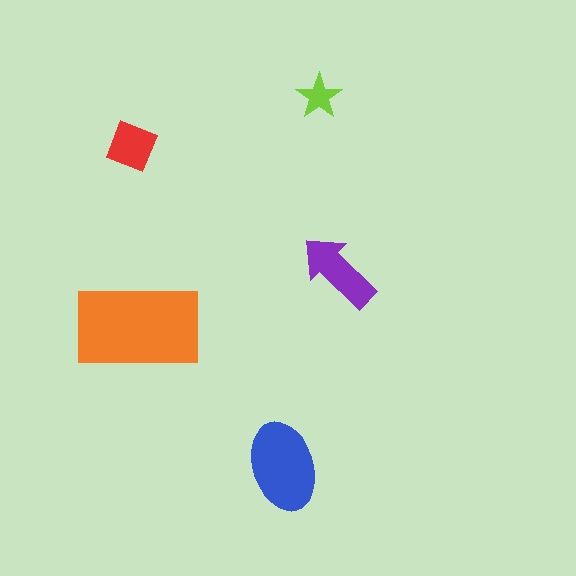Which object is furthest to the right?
The purple arrow is rightmost.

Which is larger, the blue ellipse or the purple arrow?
The blue ellipse.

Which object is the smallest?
The lime star.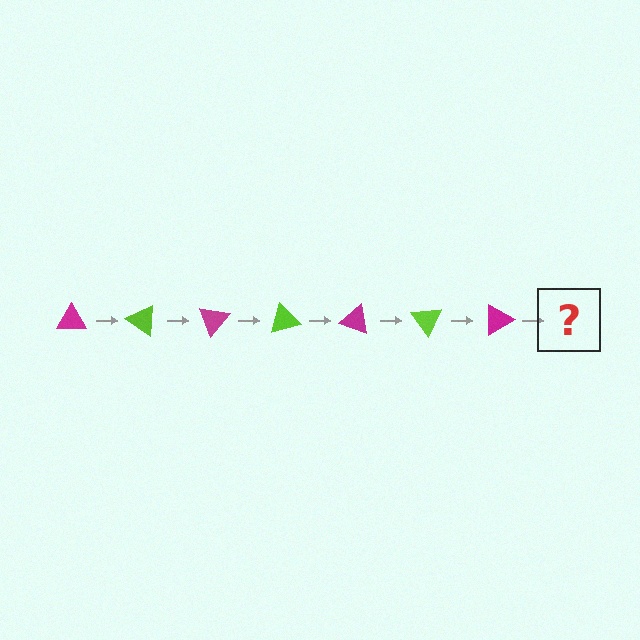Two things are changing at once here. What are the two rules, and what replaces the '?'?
The two rules are that it rotates 35 degrees each step and the color cycles through magenta and lime. The '?' should be a lime triangle, rotated 245 degrees from the start.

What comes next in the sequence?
The next element should be a lime triangle, rotated 245 degrees from the start.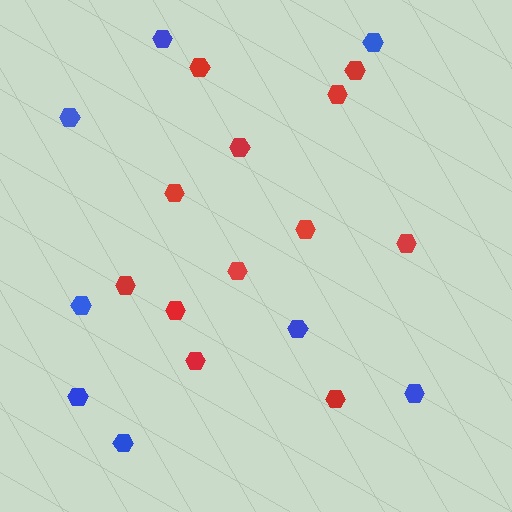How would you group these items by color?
There are 2 groups: one group of red hexagons (12) and one group of blue hexagons (8).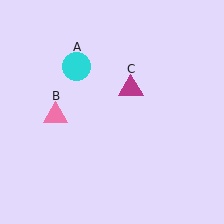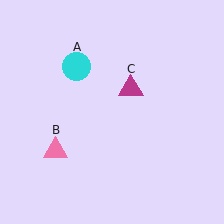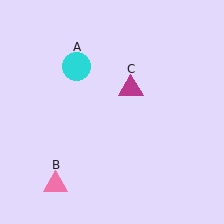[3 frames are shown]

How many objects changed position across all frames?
1 object changed position: pink triangle (object B).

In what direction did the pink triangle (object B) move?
The pink triangle (object B) moved down.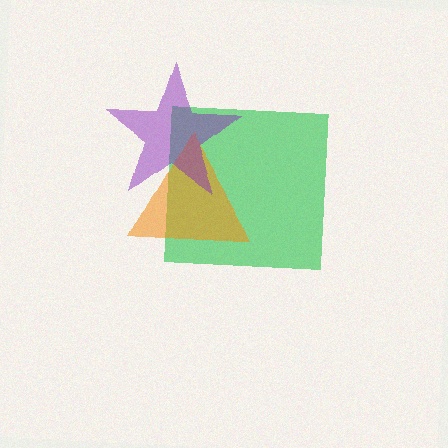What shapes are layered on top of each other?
The layered shapes are: a green square, an orange triangle, a purple star.